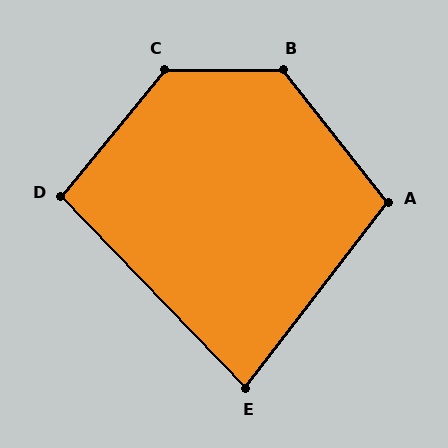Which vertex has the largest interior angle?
C, at approximately 129 degrees.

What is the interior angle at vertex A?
Approximately 104 degrees (obtuse).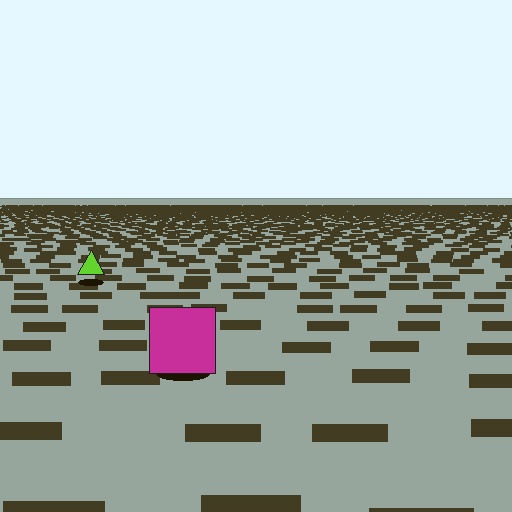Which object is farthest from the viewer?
The lime triangle is farthest from the viewer. It appears smaller and the ground texture around it is denser.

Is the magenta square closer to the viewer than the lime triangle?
Yes. The magenta square is closer — you can tell from the texture gradient: the ground texture is coarser near it.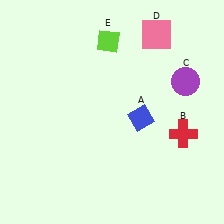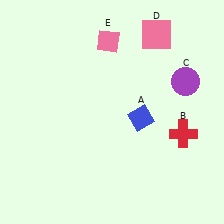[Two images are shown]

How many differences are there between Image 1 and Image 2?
There is 1 difference between the two images.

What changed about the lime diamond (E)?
In Image 1, E is lime. In Image 2, it changed to pink.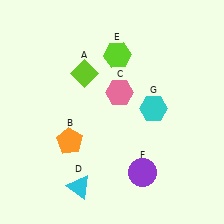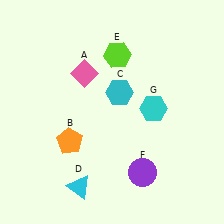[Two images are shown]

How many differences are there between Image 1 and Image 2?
There are 2 differences between the two images.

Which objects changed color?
A changed from lime to pink. C changed from pink to cyan.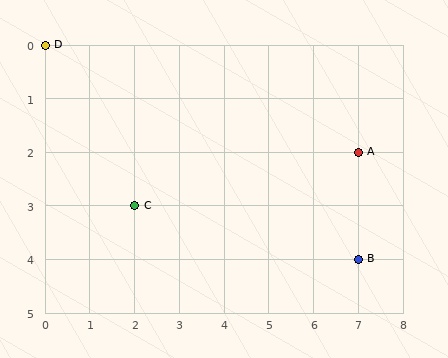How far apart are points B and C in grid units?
Points B and C are 5 columns and 1 row apart (about 5.1 grid units diagonally).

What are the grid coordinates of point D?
Point D is at grid coordinates (0, 0).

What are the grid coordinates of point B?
Point B is at grid coordinates (7, 4).